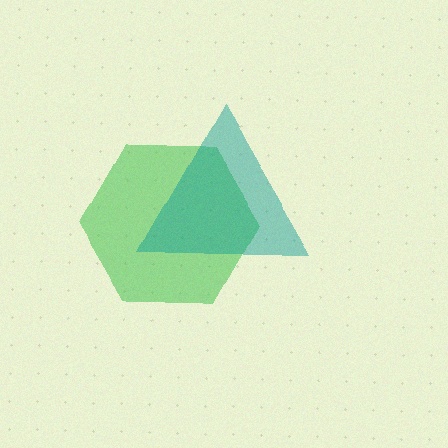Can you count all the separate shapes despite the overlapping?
Yes, there are 2 separate shapes.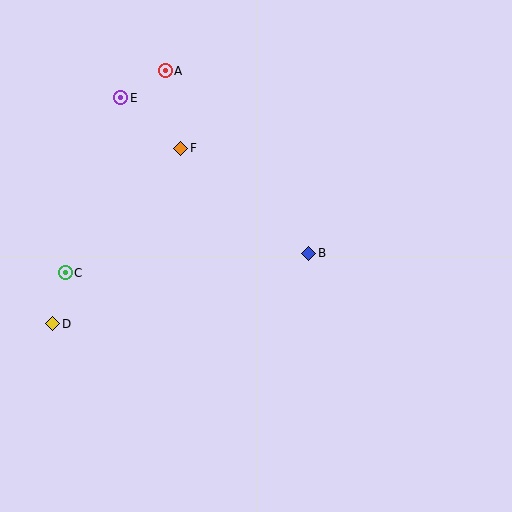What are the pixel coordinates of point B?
Point B is at (309, 253).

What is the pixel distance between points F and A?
The distance between F and A is 79 pixels.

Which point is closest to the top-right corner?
Point B is closest to the top-right corner.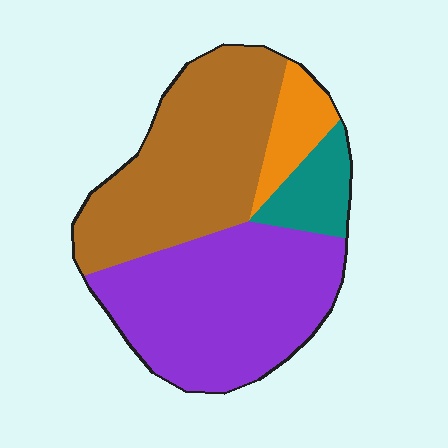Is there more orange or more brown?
Brown.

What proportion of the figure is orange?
Orange covers roughly 10% of the figure.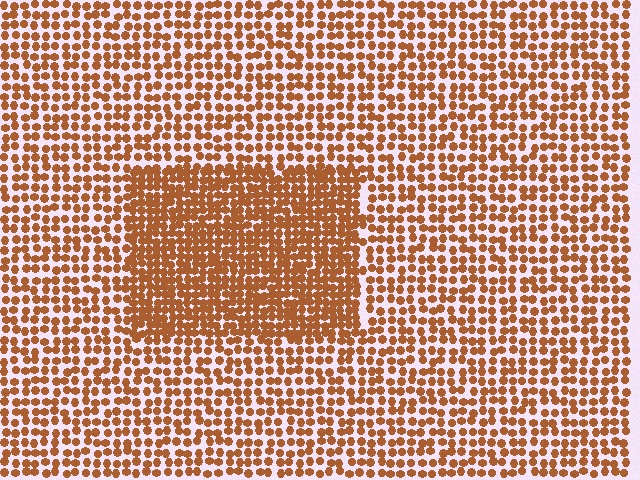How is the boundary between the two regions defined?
The boundary is defined by a change in element density (approximately 1.8x ratio). All elements are the same color, size, and shape.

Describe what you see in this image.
The image contains small brown elements arranged at two different densities. A rectangle-shaped region is visible where the elements are more densely packed than the surrounding area.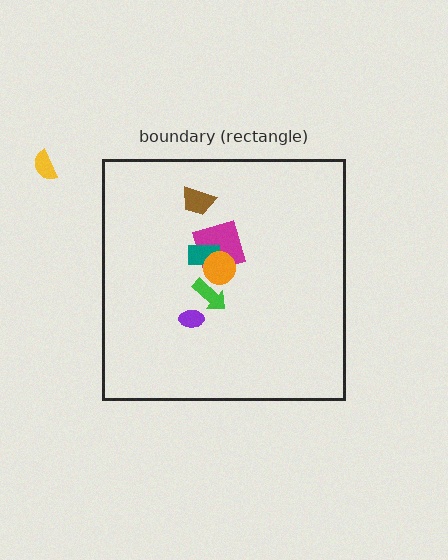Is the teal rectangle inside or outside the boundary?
Inside.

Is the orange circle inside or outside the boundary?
Inside.